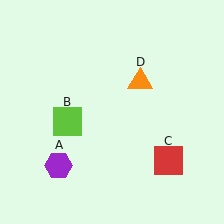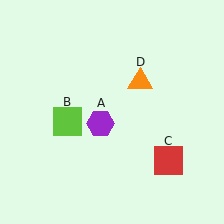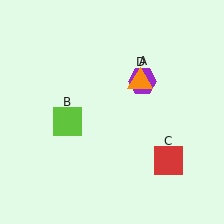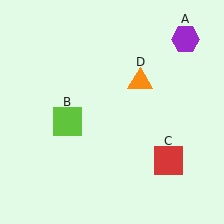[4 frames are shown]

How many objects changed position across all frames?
1 object changed position: purple hexagon (object A).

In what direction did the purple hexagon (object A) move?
The purple hexagon (object A) moved up and to the right.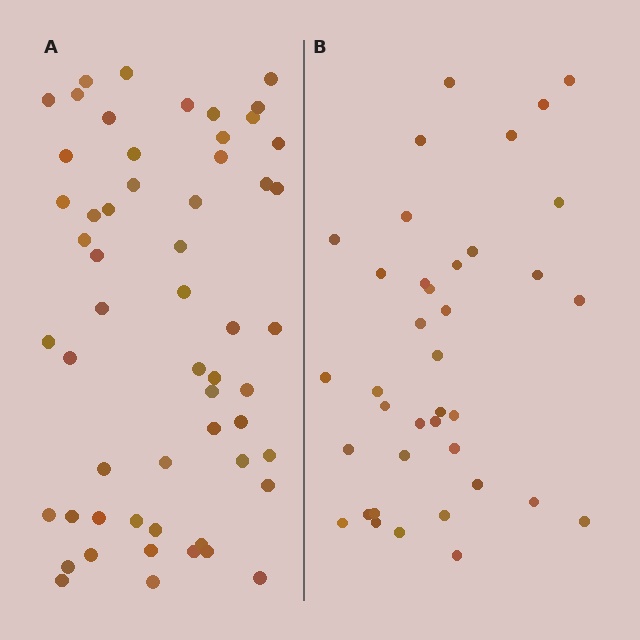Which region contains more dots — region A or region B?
Region A (the left region) has more dots.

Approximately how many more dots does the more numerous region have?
Region A has approximately 20 more dots than region B.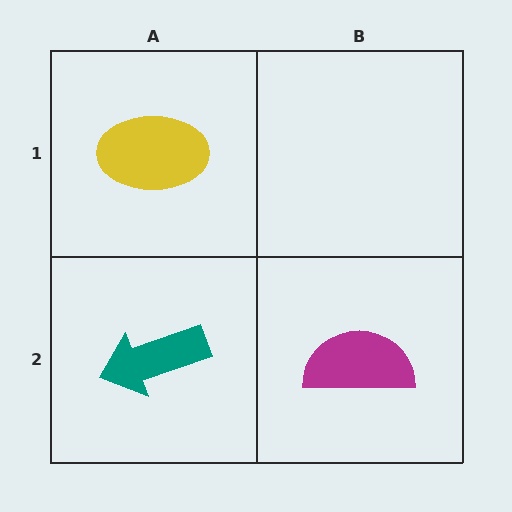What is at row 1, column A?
A yellow ellipse.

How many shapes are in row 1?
1 shape.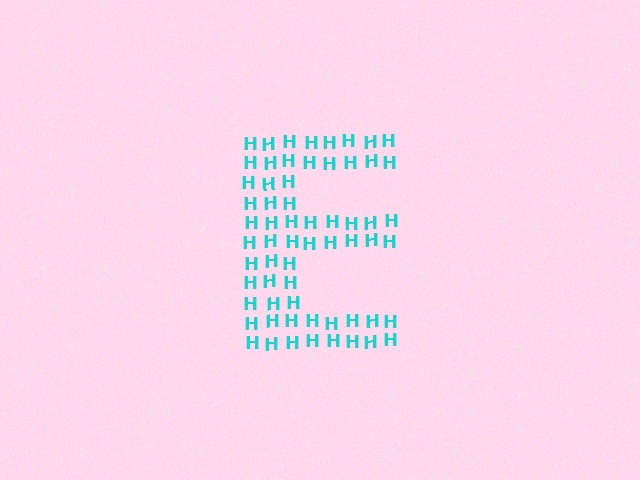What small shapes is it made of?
It is made of small letter H's.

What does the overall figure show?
The overall figure shows the letter E.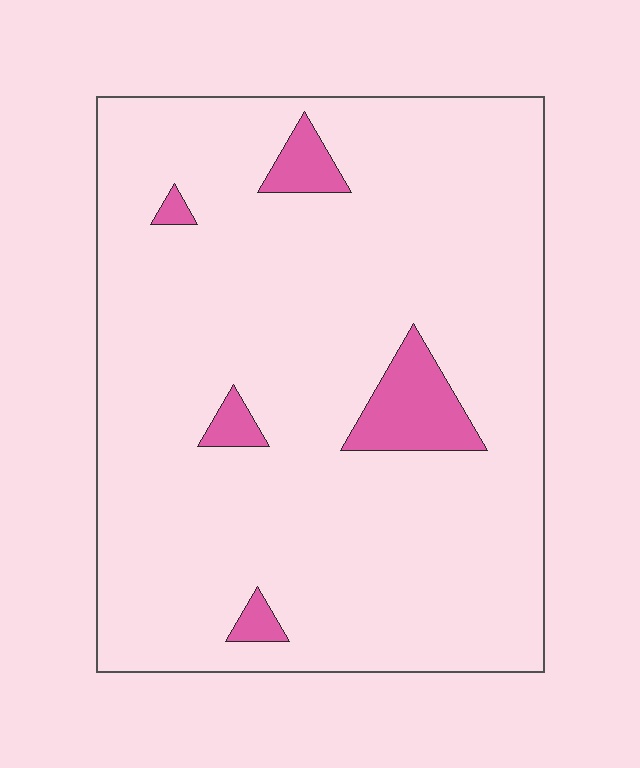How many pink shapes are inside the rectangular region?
5.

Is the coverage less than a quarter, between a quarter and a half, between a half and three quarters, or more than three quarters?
Less than a quarter.